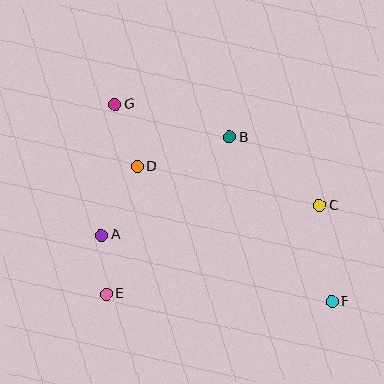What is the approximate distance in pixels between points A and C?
The distance between A and C is approximately 220 pixels.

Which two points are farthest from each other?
Points F and G are farthest from each other.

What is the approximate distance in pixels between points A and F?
The distance between A and F is approximately 240 pixels.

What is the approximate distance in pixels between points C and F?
The distance between C and F is approximately 97 pixels.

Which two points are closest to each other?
Points A and E are closest to each other.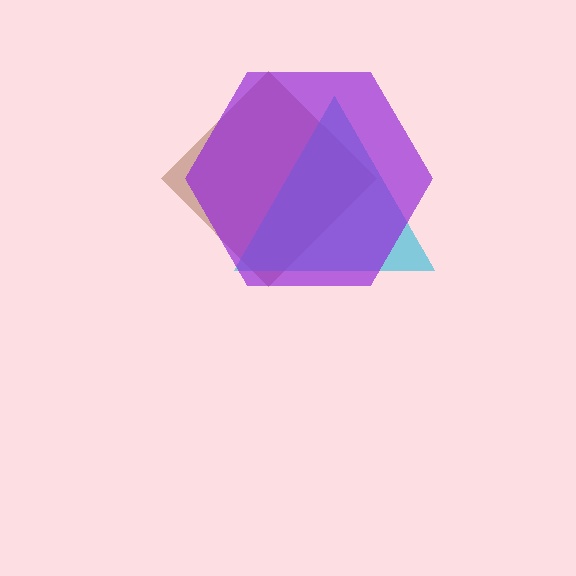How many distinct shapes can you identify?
There are 3 distinct shapes: a brown diamond, a cyan triangle, a purple hexagon.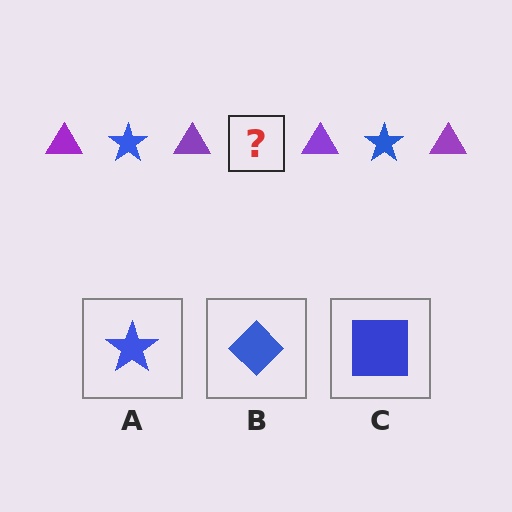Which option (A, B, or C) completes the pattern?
A.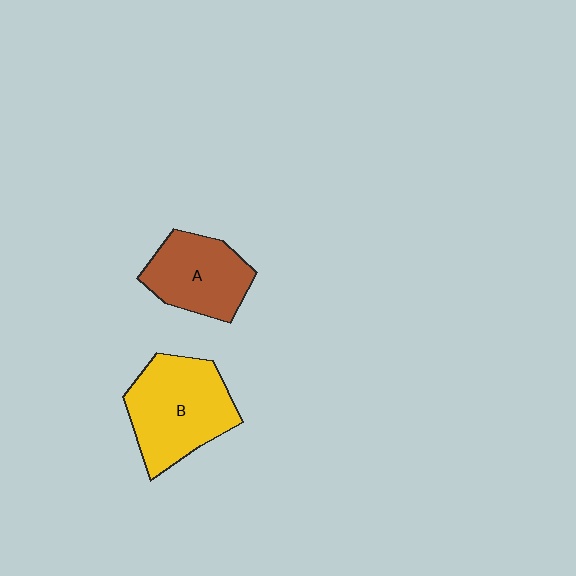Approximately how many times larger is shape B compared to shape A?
Approximately 1.3 times.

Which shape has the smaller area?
Shape A (brown).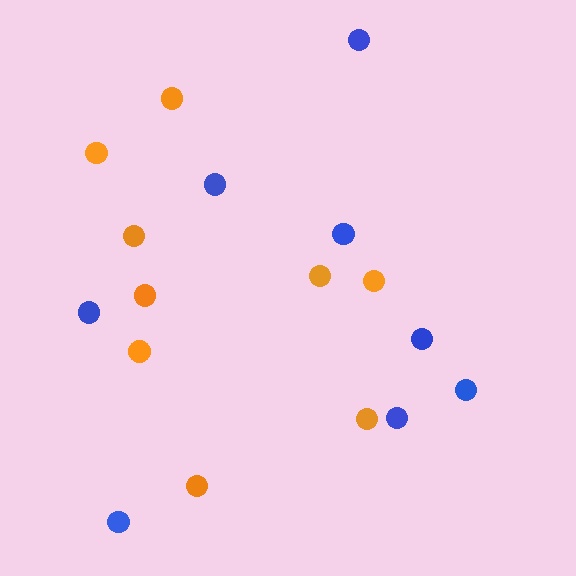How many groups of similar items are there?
There are 2 groups: one group of blue circles (8) and one group of orange circles (9).